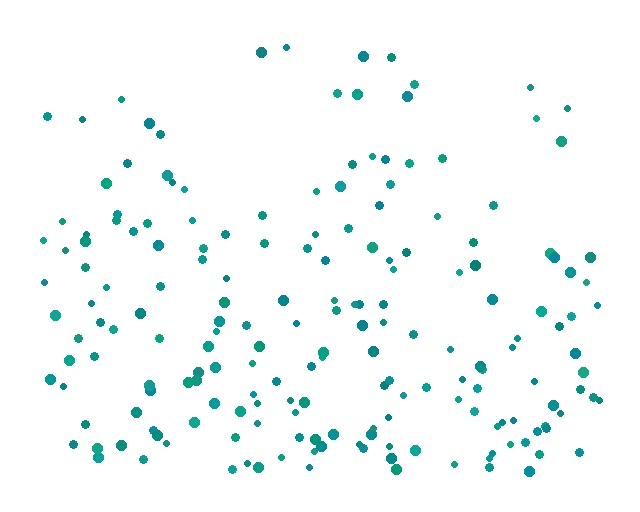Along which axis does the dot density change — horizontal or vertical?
Vertical.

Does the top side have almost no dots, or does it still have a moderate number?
Still a moderate number, just noticeably fewer than the bottom.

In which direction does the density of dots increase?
From top to bottom, with the bottom side densest.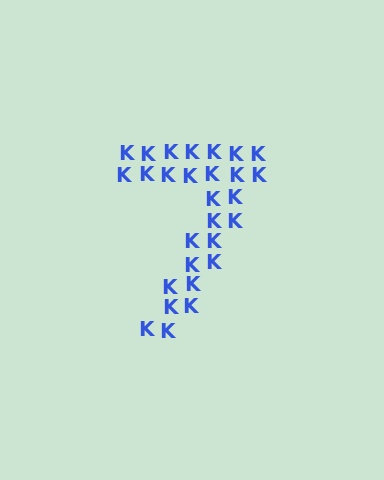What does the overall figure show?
The overall figure shows the digit 7.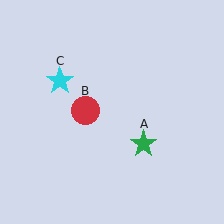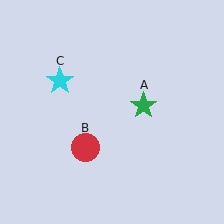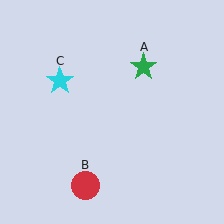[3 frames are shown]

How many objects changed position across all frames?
2 objects changed position: green star (object A), red circle (object B).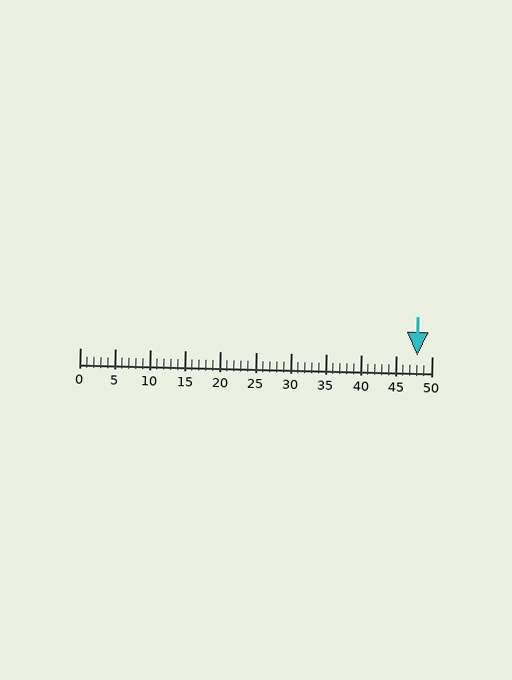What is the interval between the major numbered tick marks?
The major tick marks are spaced 5 units apart.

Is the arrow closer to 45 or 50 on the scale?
The arrow is closer to 50.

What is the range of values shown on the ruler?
The ruler shows values from 0 to 50.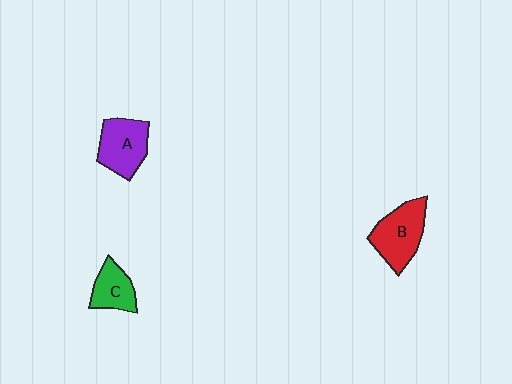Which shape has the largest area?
Shape B (red).